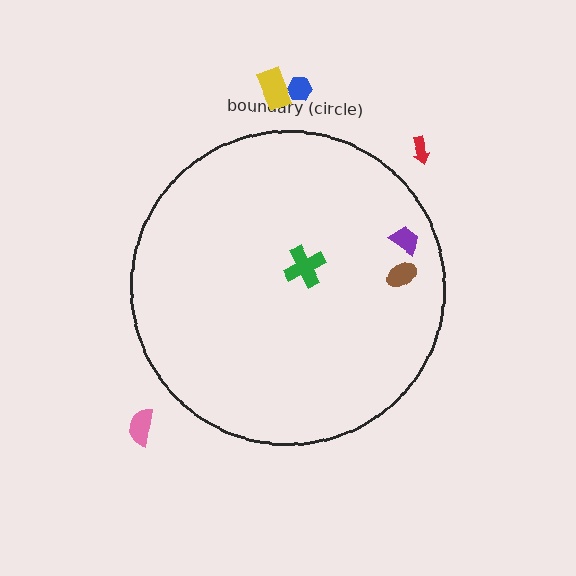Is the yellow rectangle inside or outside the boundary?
Outside.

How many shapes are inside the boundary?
3 inside, 4 outside.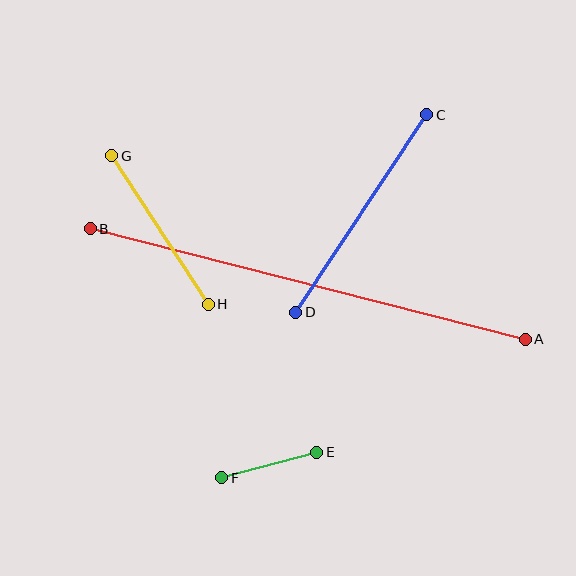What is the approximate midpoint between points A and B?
The midpoint is at approximately (308, 284) pixels.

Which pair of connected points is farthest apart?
Points A and B are farthest apart.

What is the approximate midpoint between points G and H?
The midpoint is at approximately (160, 230) pixels.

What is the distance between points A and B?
The distance is approximately 449 pixels.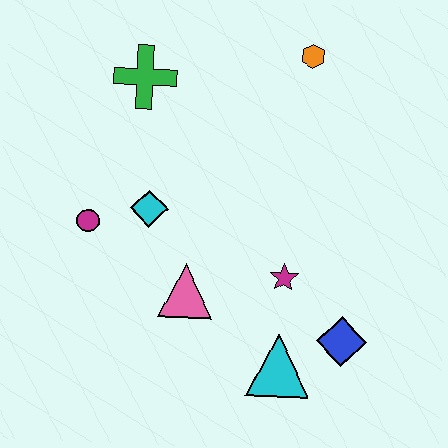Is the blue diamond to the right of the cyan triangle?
Yes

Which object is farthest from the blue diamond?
The green cross is farthest from the blue diamond.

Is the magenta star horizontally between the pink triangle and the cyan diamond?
No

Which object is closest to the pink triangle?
The cyan diamond is closest to the pink triangle.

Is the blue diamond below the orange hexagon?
Yes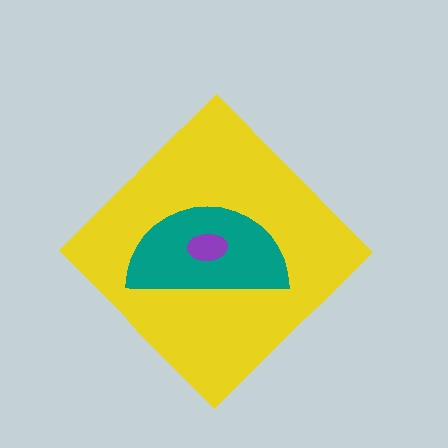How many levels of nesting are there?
3.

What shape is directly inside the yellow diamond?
The teal semicircle.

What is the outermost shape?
The yellow diamond.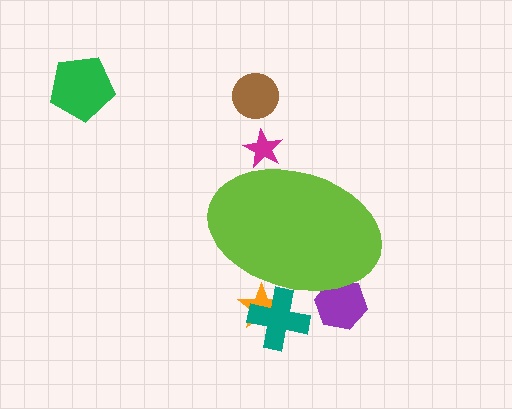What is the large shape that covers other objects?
A lime ellipse.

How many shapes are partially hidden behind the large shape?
4 shapes are partially hidden.